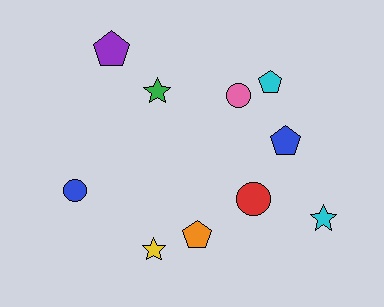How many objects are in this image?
There are 10 objects.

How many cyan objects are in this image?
There are 2 cyan objects.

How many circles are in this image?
There are 3 circles.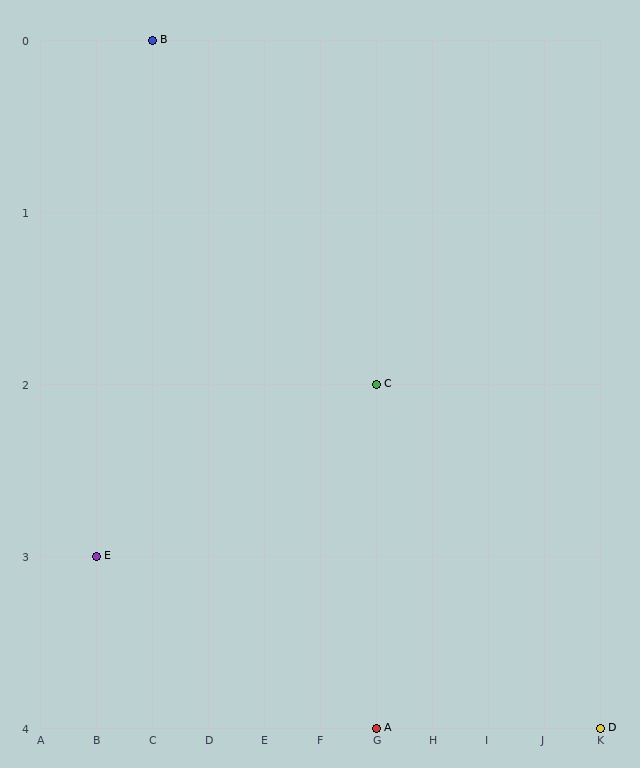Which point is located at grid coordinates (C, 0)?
Point B is at (C, 0).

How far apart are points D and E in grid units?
Points D and E are 9 columns and 1 row apart (about 9.1 grid units diagonally).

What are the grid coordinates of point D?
Point D is at grid coordinates (K, 4).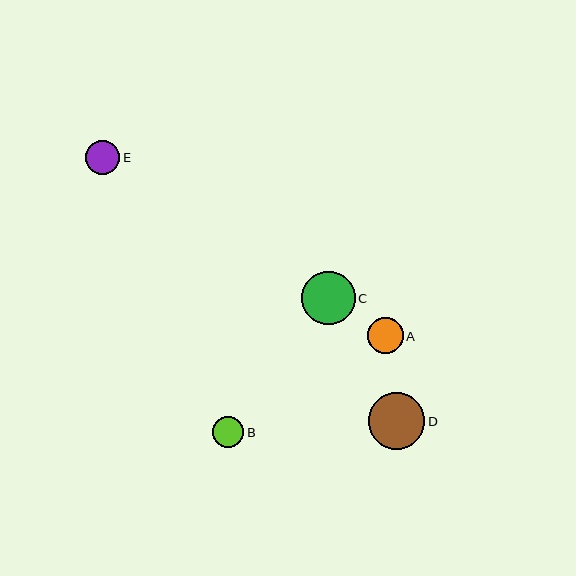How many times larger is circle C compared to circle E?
Circle C is approximately 1.5 times the size of circle E.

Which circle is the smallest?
Circle B is the smallest with a size of approximately 31 pixels.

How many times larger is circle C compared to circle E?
Circle C is approximately 1.5 times the size of circle E.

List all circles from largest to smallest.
From largest to smallest: D, C, A, E, B.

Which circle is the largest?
Circle D is the largest with a size of approximately 56 pixels.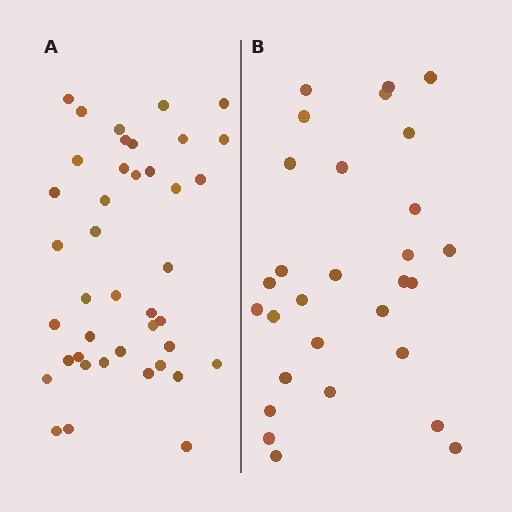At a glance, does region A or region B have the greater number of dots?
Region A (the left region) has more dots.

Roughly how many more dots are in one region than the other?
Region A has roughly 12 or so more dots than region B.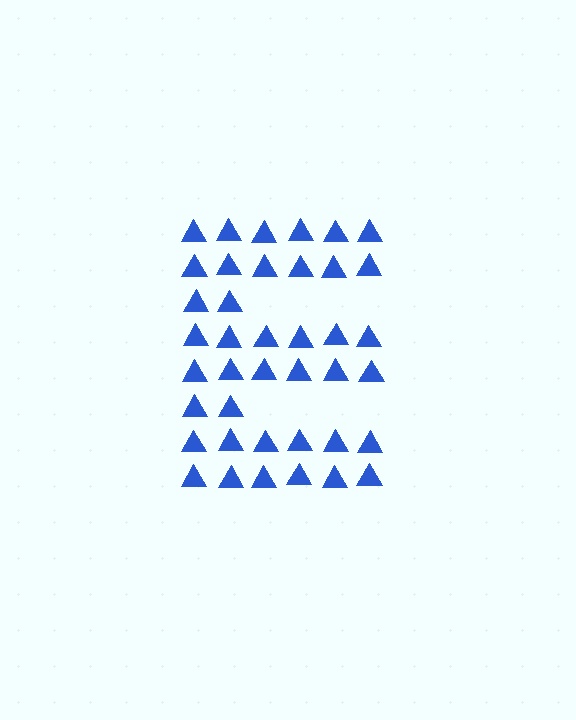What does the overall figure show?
The overall figure shows the letter E.